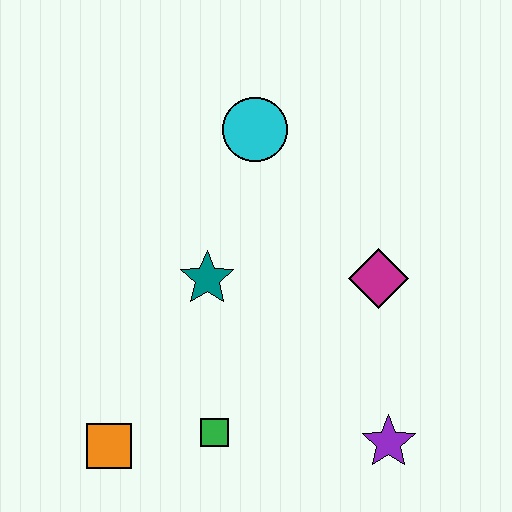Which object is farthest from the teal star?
The purple star is farthest from the teal star.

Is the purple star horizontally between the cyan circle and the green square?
No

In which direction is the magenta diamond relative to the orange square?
The magenta diamond is to the right of the orange square.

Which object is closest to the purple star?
The magenta diamond is closest to the purple star.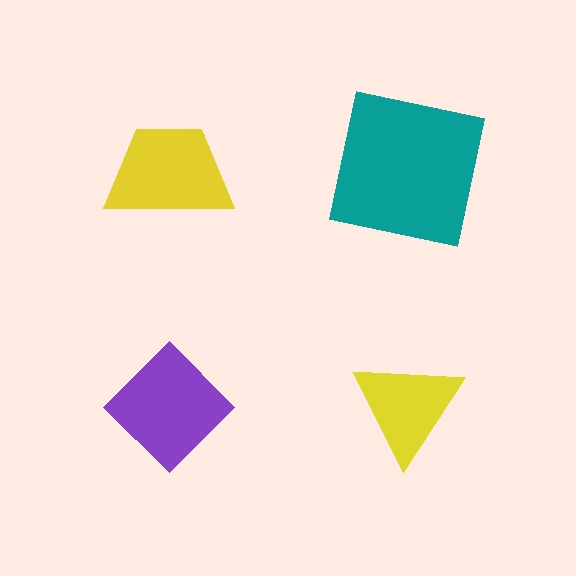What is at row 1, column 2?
A teal square.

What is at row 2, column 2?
A yellow triangle.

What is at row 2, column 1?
A purple diamond.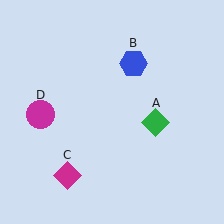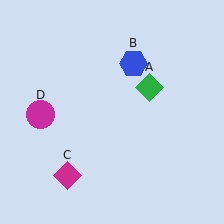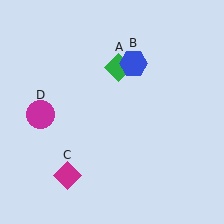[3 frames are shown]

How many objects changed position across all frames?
1 object changed position: green diamond (object A).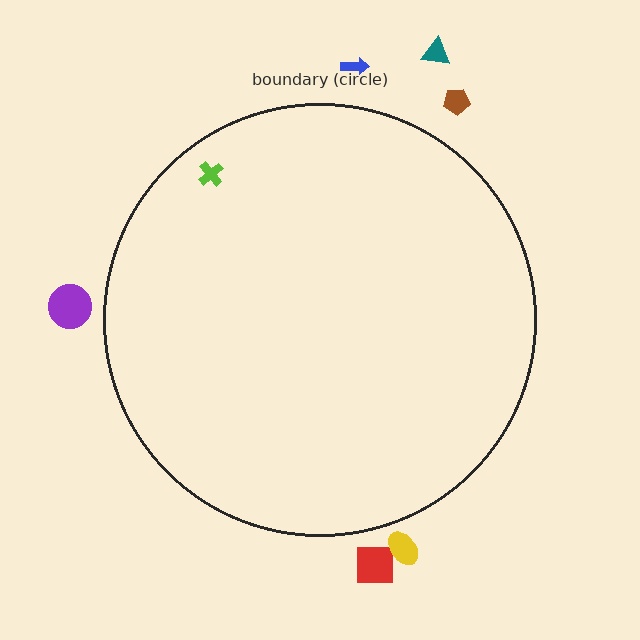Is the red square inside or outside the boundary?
Outside.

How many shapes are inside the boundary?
1 inside, 6 outside.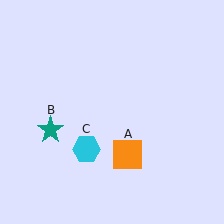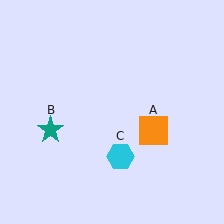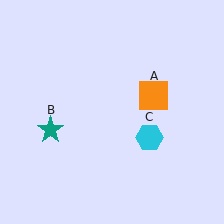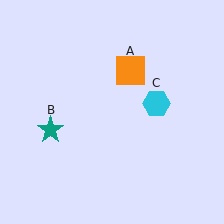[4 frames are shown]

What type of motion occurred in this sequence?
The orange square (object A), cyan hexagon (object C) rotated counterclockwise around the center of the scene.